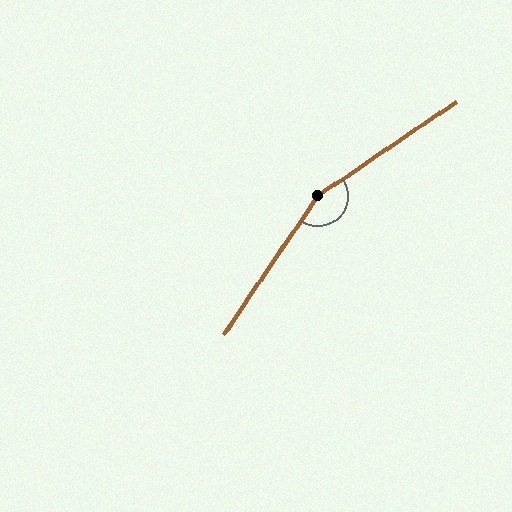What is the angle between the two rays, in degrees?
Approximately 158 degrees.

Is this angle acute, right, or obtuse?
It is obtuse.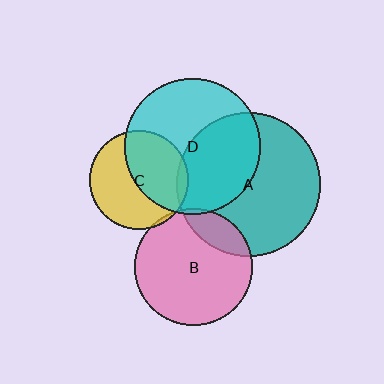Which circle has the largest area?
Circle A (teal).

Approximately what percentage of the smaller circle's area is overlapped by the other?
Approximately 45%.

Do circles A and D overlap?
Yes.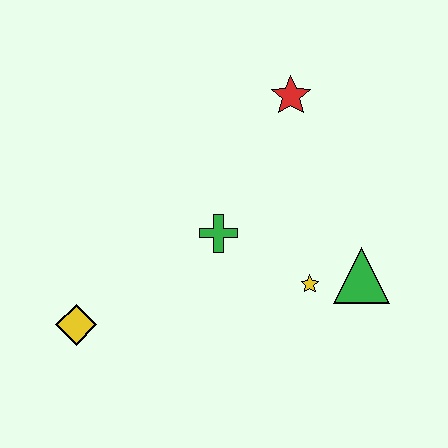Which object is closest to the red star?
The green cross is closest to the red star.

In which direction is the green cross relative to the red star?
The green cross is below the red star.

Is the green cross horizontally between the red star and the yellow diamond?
Yes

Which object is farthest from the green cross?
The yellow diamond is farthest from the green cross.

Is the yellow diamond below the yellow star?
Yes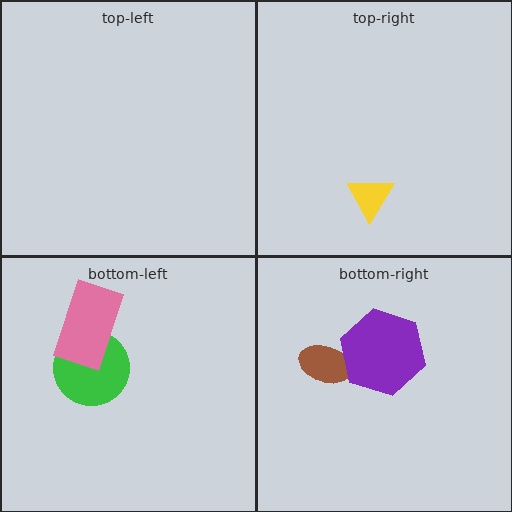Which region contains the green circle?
The bottom-left region.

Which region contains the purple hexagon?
The bottom-right region.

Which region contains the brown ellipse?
The bottom-right region.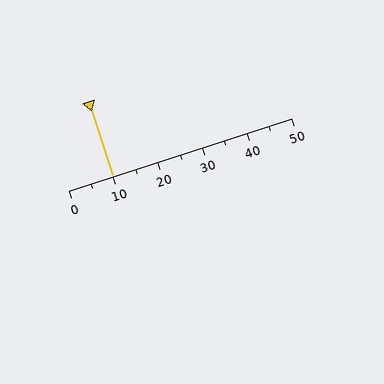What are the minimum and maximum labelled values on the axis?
The axis runs from 0 to 50.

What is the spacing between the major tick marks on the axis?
The major ticks are spaced 10 apart.